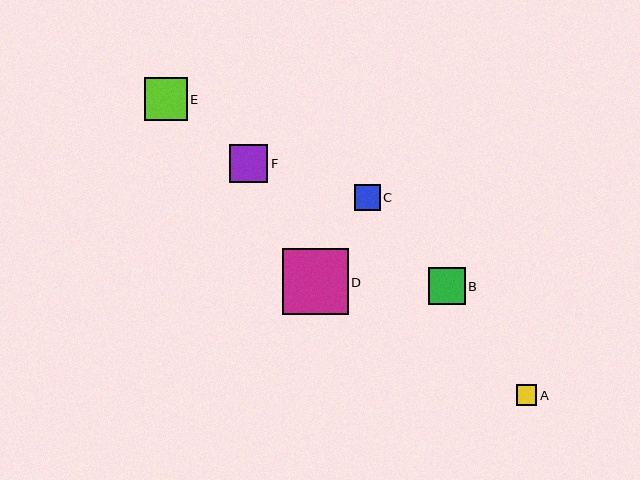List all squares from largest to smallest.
From largest to smallest: D, E, F, B, C, A.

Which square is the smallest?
Square A is the smallest with a size of approximately 21 pixels.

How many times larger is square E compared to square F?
Square E is approximately 1.1 times the size of square F.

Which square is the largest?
Square D is the largest with a size of approximately 66 pixels.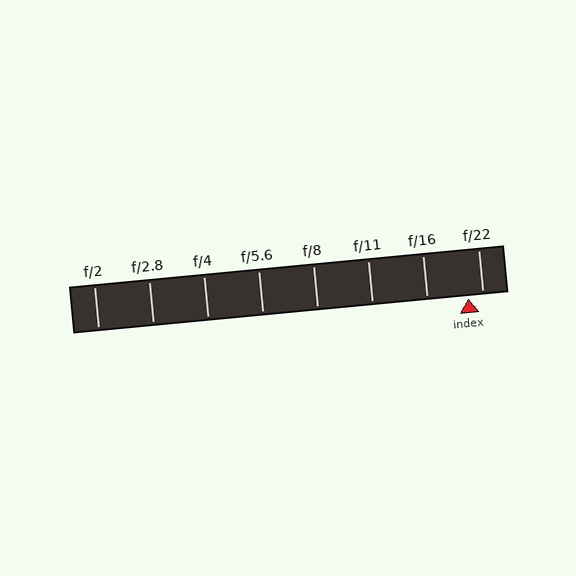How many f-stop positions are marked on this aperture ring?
There are 8 f-stop positions marked.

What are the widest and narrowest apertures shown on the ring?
The widest aperture shown is f/2 and the narrowest is f/22.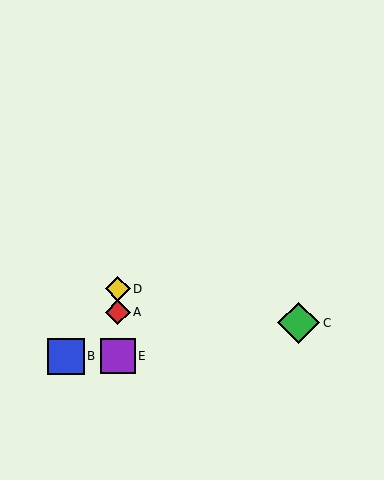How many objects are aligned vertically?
3 objects (A, D, E) are aligned vertically.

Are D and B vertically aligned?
No, D is at x≈118 and B is at x≈66.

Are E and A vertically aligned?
Yes, both are at x≈118.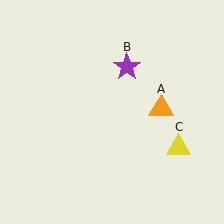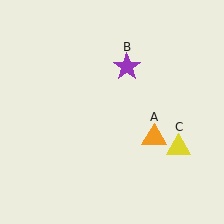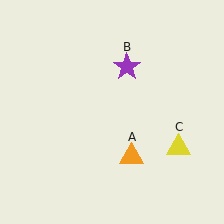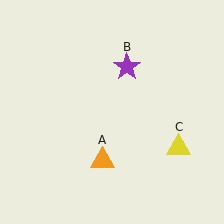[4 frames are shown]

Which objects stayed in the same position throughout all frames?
Purple star (object B) and yellow triangle (object C) remained stationary.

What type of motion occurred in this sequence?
The orange triangle (object A) rotated clockwise around the center of the scene.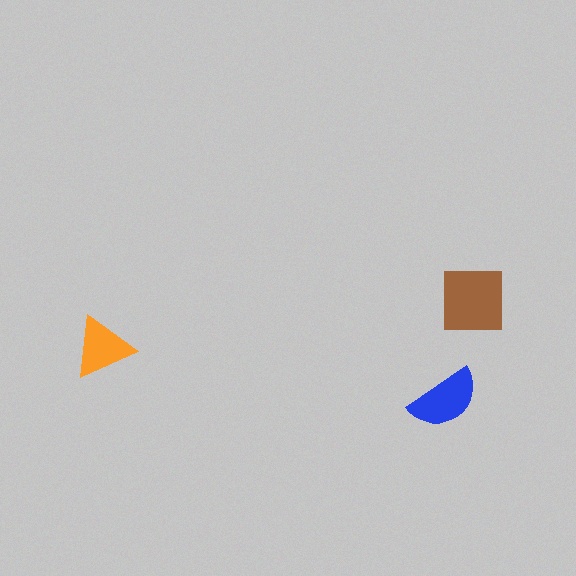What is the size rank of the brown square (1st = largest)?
1st.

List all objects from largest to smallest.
The brown square, the blue semicircle, the orange triangle.